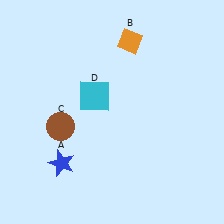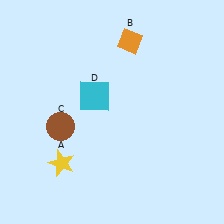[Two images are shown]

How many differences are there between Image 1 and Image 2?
There is 1 difference between the two images.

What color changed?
The star (A) changed from blue in Image 1 to yellow in Image 2.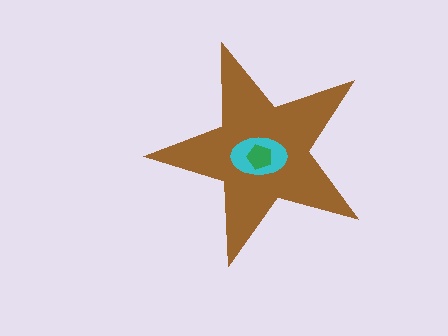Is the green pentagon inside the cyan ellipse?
Yes.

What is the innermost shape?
The green pentagon.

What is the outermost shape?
The brown star.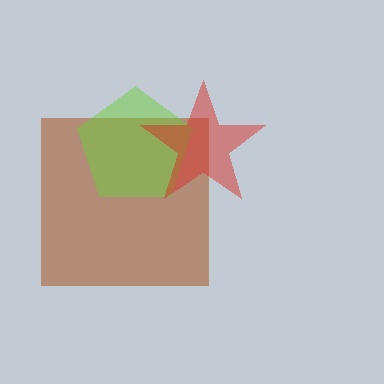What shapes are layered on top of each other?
The layered shapes are: a brown square, a lime pentagon, a red star.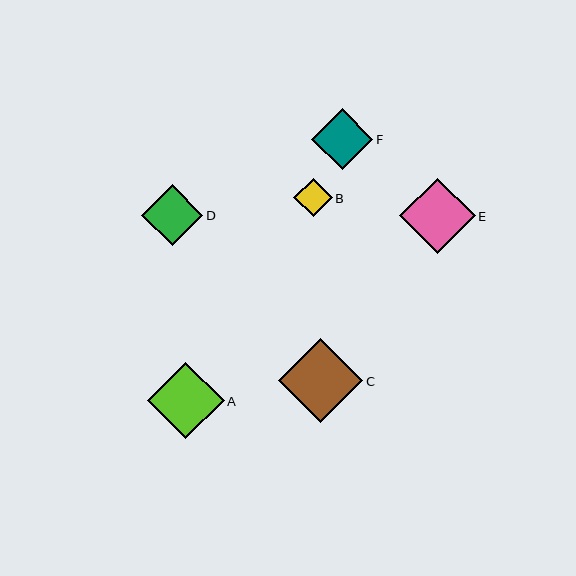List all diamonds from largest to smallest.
From largest to smallest: C, A, E, D, F, B.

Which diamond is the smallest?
Diamond B is the smallest with a size of approximately 38 pixels.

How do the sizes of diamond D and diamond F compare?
Diamond D and diamond F are approximately the same size.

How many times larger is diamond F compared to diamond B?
Diamond F is approximately 1.6 times the size of diamond B.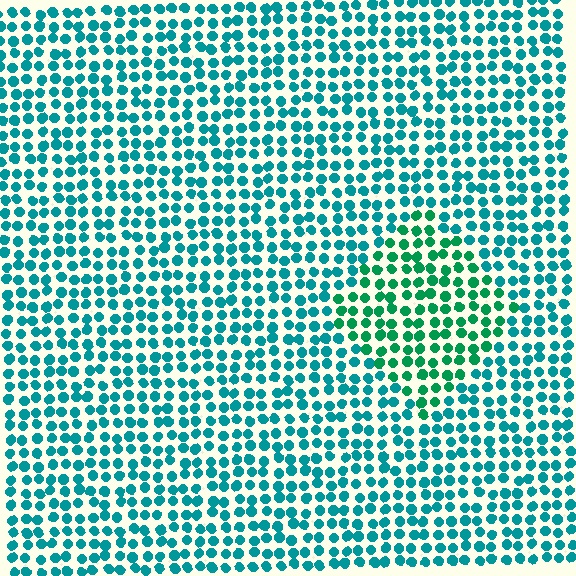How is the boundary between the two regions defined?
The boundary is defined purely by a slight shift in hue (about 30 degrees). Spacing, size, and orientation are identical on both sides.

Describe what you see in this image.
The image is filled with small teal elements in a uniform arrangement. A diamond-shaped region is visible where the elements are tinted to a slightly different hue, forming a subtle color boundary.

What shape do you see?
I see a diamond.